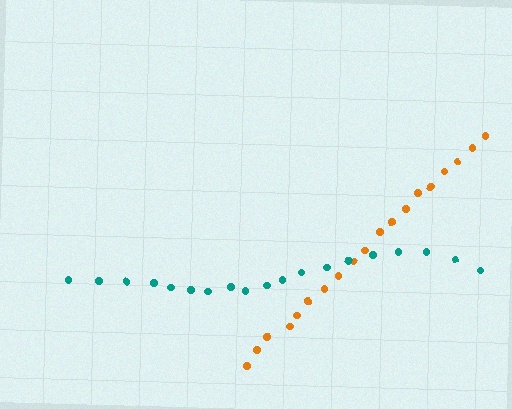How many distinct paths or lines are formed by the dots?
There are 2 distinct paths.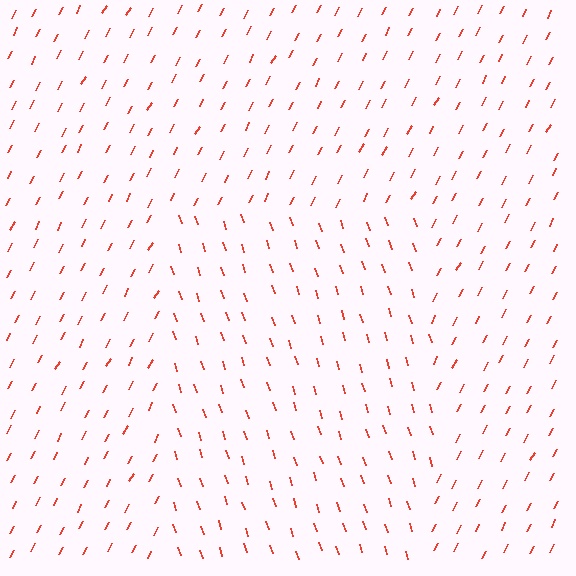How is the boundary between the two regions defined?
The boundary is defined purely by a change in line orientation (approximately 45 degrees difference). All lines are the same color and thickness.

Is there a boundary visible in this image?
Yes, there is a texture boundary formed by a change in line orientation.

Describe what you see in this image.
The image is filled with small red line segments. A rectangle region in the image has lines oriented differently from the surrounding lines, creating a visible texture boundary.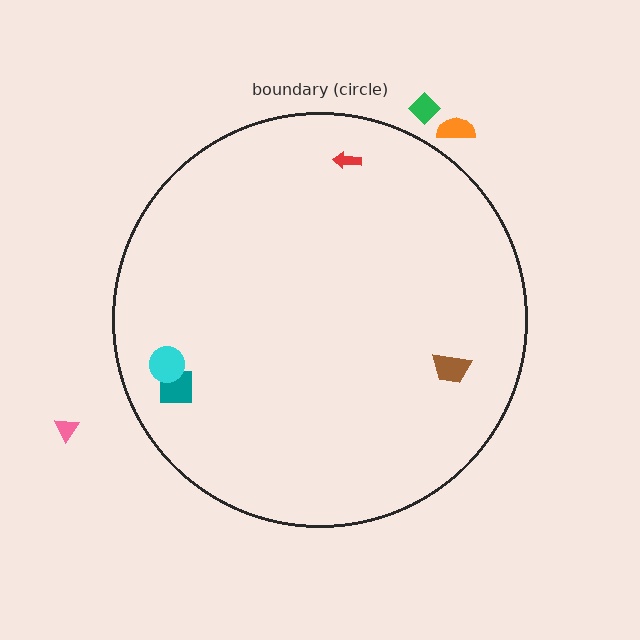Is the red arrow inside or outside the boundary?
Inside.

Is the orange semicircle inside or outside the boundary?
Outside.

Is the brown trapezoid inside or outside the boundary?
Inside.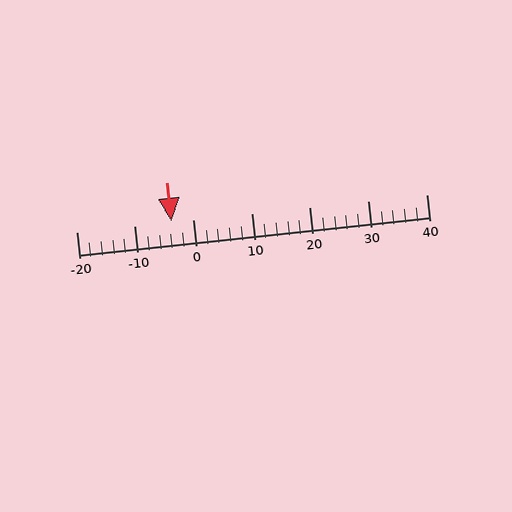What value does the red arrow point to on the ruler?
The red arrow points to approximately -4.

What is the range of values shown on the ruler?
The ruler shows values from -20 to 40.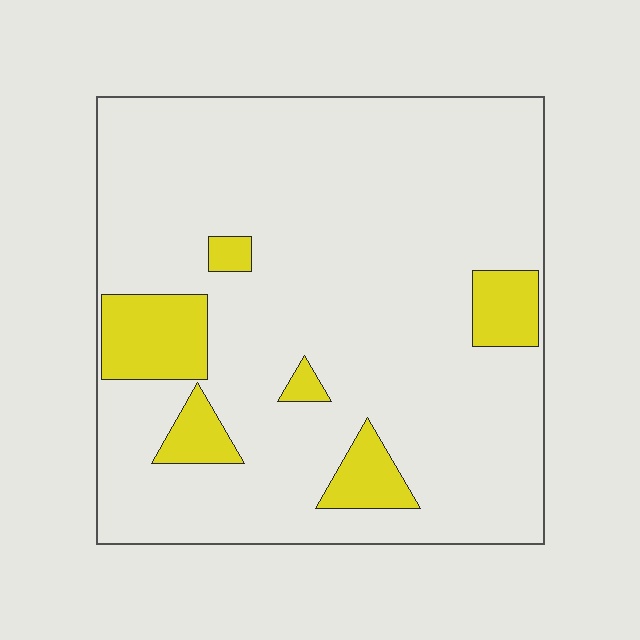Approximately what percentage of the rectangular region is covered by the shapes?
Approximately 15%.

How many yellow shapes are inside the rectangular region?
6.